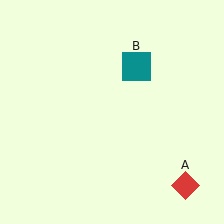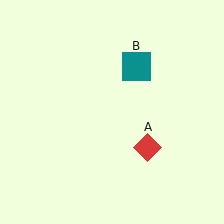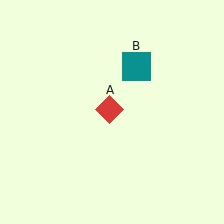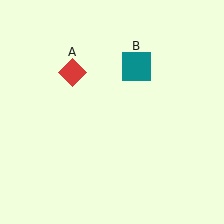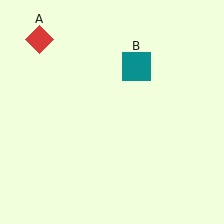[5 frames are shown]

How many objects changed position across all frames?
1 object changed position: red diamond (object A).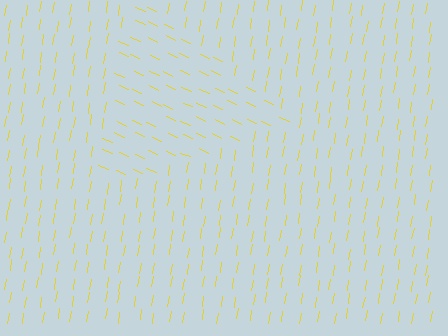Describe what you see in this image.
The image is filled with small yellow line segments. A triangle region in the image has lines oriented differently from the surrounding lines, creating a visible texture boundary.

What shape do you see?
I see a triangle.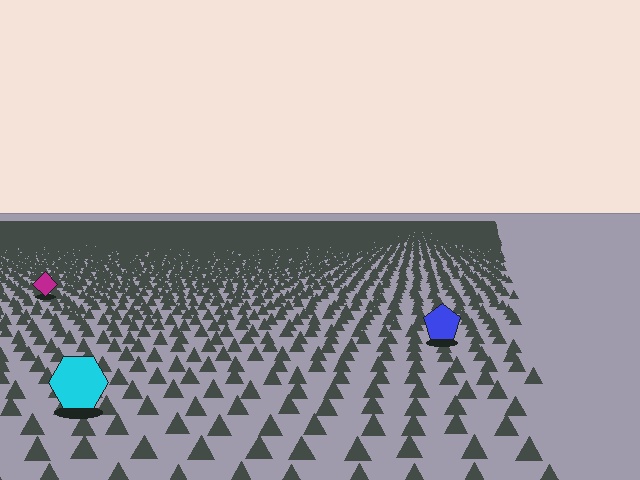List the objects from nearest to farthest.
From nearest to farthest: the cyan hexagon, the blue pentagon, the magenta diamond.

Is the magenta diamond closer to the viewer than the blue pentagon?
No. The blue pentagon is closer — you can tell from the texture gradient: the ground texture is coarser near it.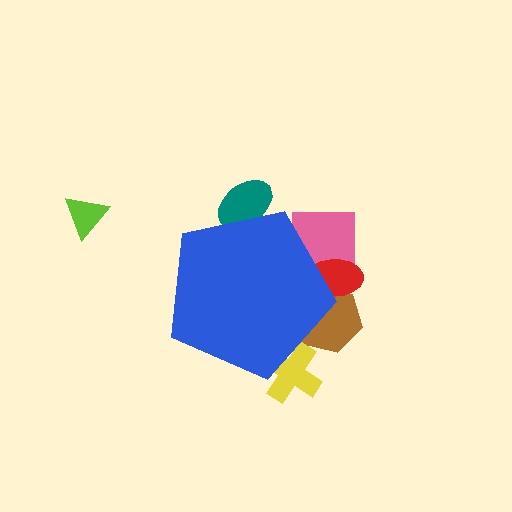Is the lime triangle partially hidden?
No, the lime triangle is fully visible.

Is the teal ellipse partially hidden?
Yes, the teal ellipse is partially hidden behind the blue pentagon.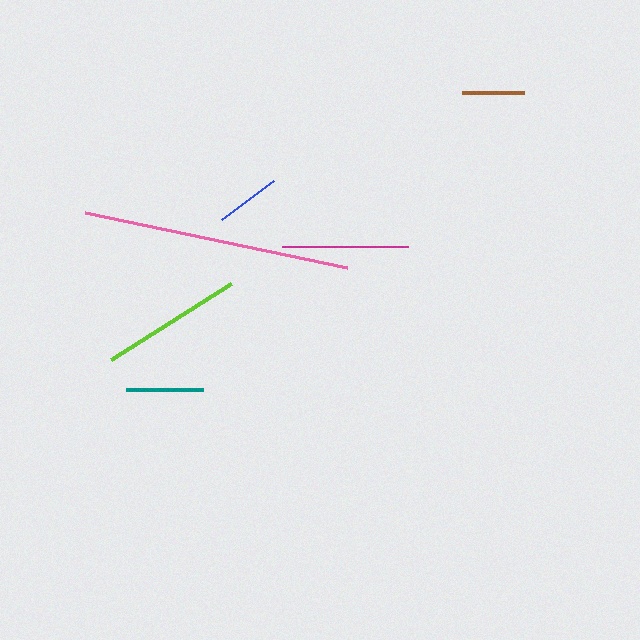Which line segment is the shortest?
The brown line is the shortest at approximately 62 pixels.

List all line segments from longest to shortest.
From longest to shortest: pink, lime, magenta, teal, blue, brown.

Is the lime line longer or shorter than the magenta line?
The lime line is longer than the magenta line.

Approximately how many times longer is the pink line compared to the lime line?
The pink line is approximately 1.9 times the length of the lime line.